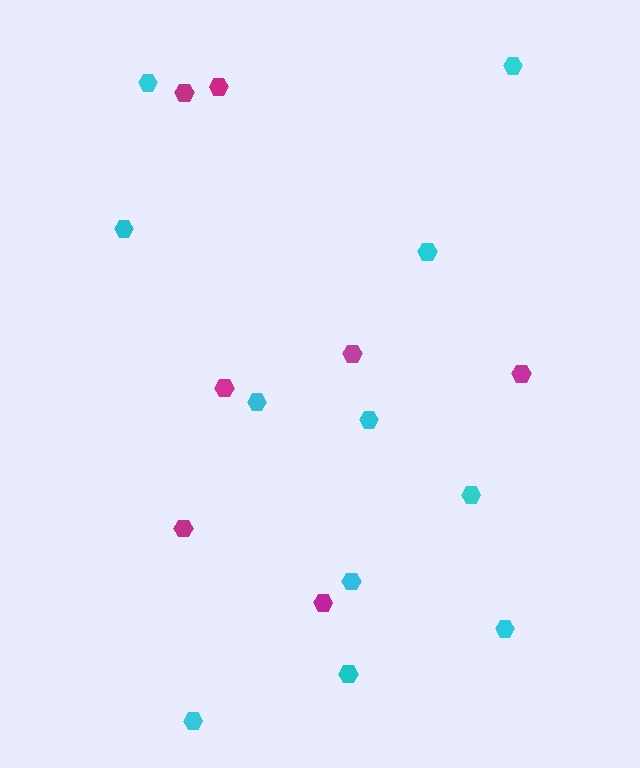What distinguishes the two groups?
There are 2 groups: one group of cyan hexagons (11) and one group of magenta hexagons (7).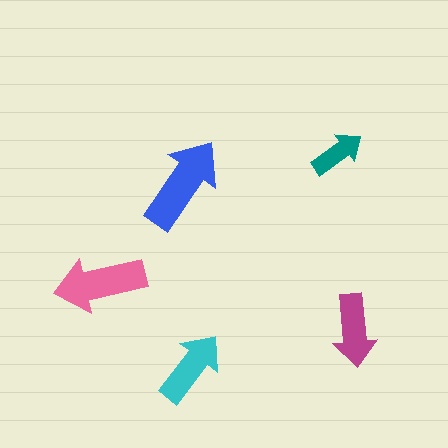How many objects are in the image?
There are 5 objects in the image.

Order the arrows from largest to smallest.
the blue one, the pink one, the cyan one, the magenta one, the teal one.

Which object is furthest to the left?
The pink arrow is leftmost.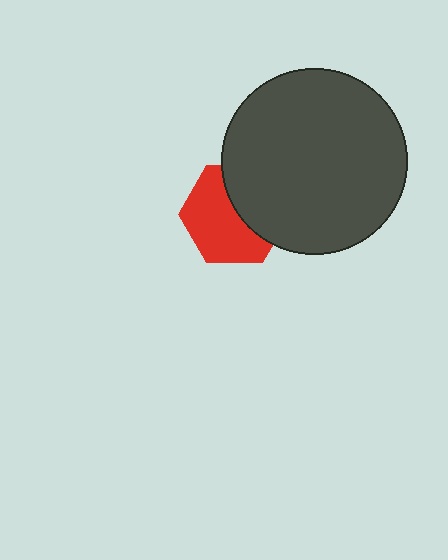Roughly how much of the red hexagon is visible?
About half of it is visible (roughly 59%).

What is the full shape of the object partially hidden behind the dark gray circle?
The partially hidden object is a red hexagon.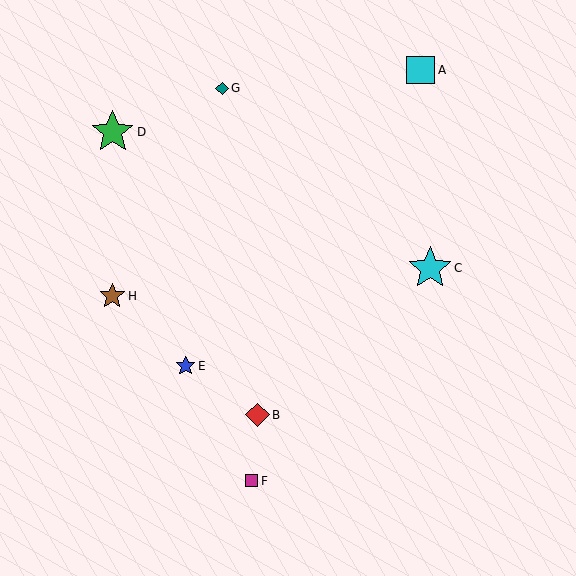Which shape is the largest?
The green star (labeled D) is the largest.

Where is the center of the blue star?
The center of the blue star is at (185, 366).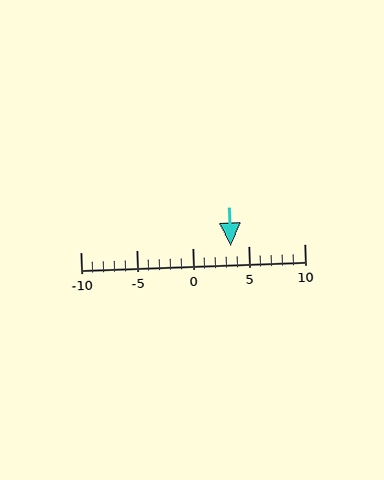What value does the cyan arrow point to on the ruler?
The cyan arrow points to approximately 3.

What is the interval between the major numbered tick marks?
The major tick marks are spaced 5 units apart.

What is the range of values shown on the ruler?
The ruler shows values from -10 to 10.